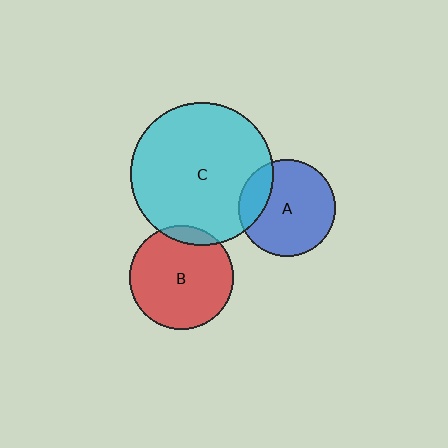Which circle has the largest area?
Circle C (cyan).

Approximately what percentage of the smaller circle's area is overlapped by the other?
Approximately 20%.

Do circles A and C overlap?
Yes.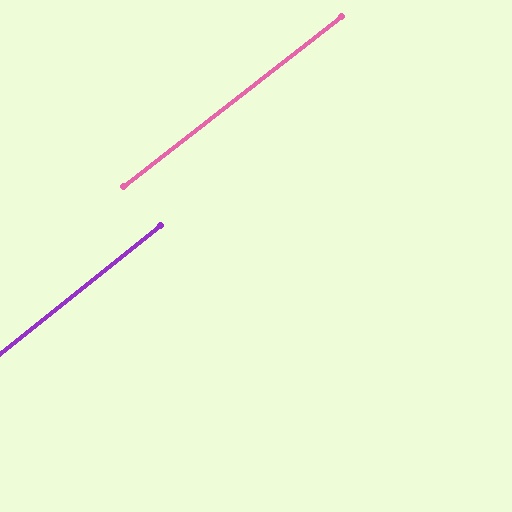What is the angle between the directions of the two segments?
Approximately 1 degree.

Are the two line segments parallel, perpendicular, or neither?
Parallel — their directions differ by only 0.5°.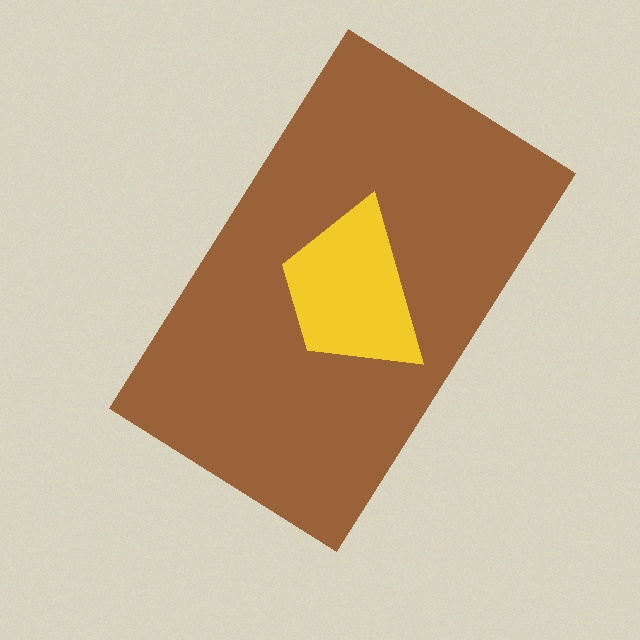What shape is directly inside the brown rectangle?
The yellow trapezoid.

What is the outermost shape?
The brown rectangle.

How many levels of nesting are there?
2.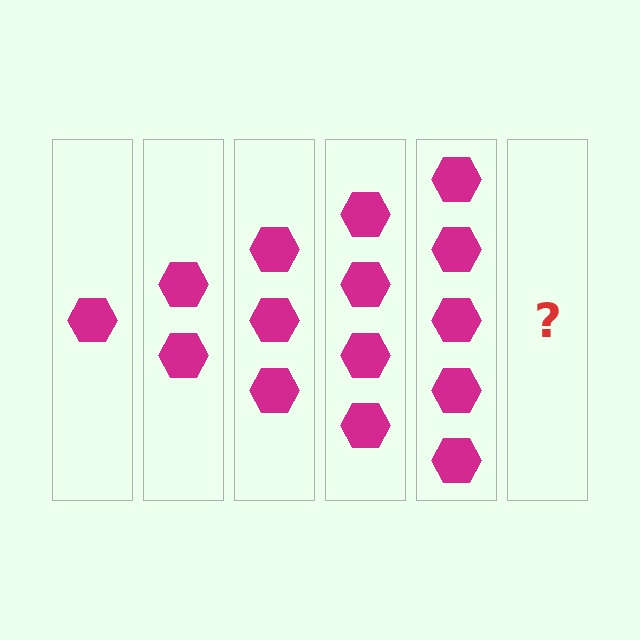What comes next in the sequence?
The next element should be 6 hexagons.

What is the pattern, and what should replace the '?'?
The pattern is that each step adds one more hexagon. The '?' should be 6 hexagons.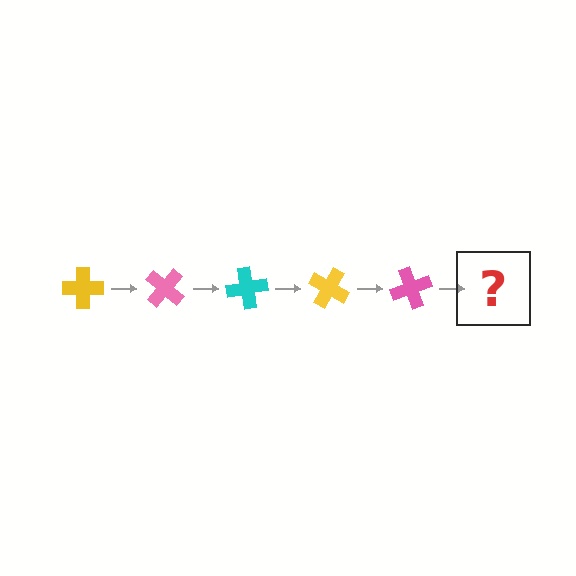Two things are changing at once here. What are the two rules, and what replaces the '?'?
The two rules are that it rotates 40 degrees each step and the color cycles through yellow, pink, and cyan. The '?' should be a cyan cross, rotated 200 degrees from the start.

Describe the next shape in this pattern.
It should be a cyan cross, rotated 200 degrees from the start.